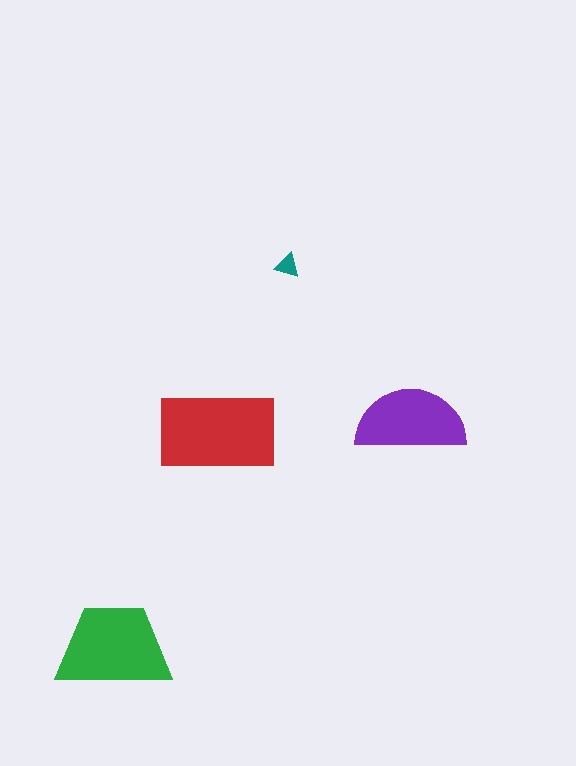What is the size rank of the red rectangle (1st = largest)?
1st.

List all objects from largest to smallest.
The red rectangle, the green trapezoid, the purple semicircle, the teal triangle.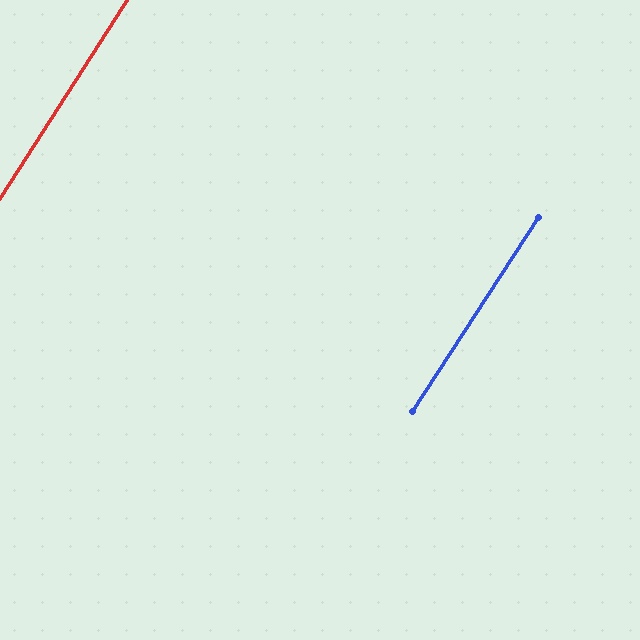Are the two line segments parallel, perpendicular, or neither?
Parallel — their directions differ by only 0.3°.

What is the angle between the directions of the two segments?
Approximately 0 degrees.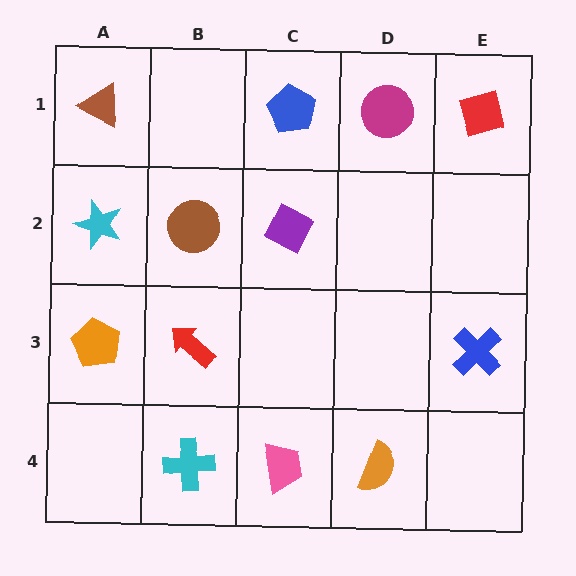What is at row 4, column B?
A cyan cross.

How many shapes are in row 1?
4 shapes.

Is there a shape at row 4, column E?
No, that cell is empty.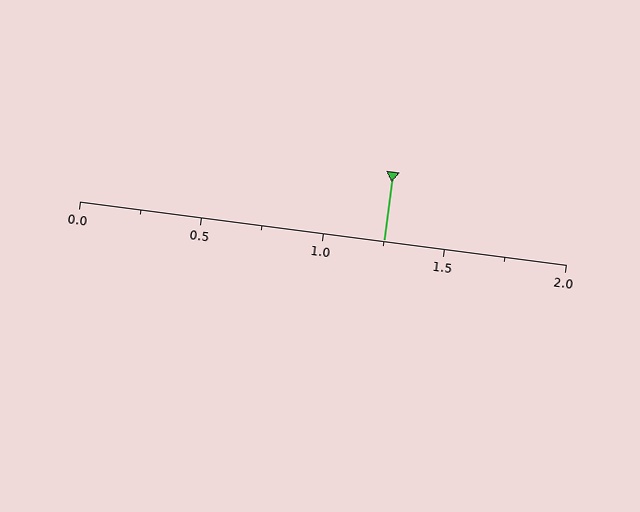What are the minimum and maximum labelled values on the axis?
The axis runs from 0.0 to 2.0.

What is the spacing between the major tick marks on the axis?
The major ticks are spaced 0.5 apart.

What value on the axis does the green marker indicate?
The marker indicates approximately 1.25.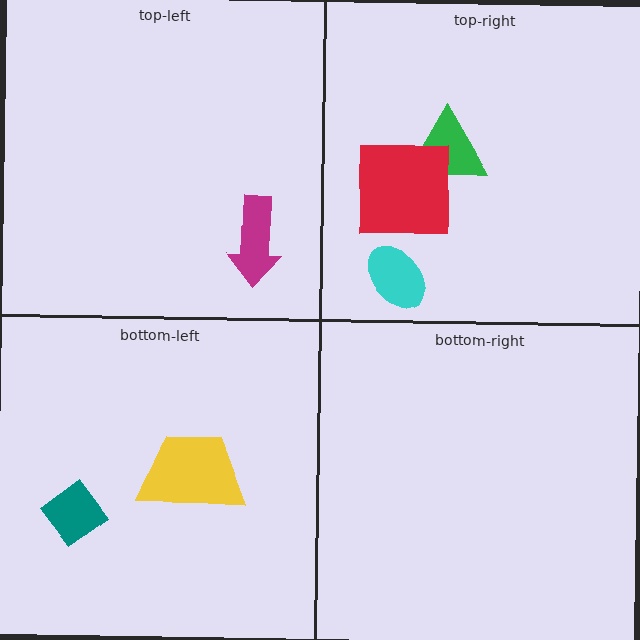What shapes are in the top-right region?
The green triangle, the cyan ellipse, the red square.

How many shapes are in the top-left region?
1.